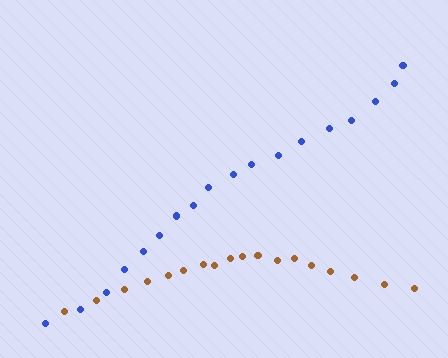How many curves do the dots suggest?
There are 2 distinct paths.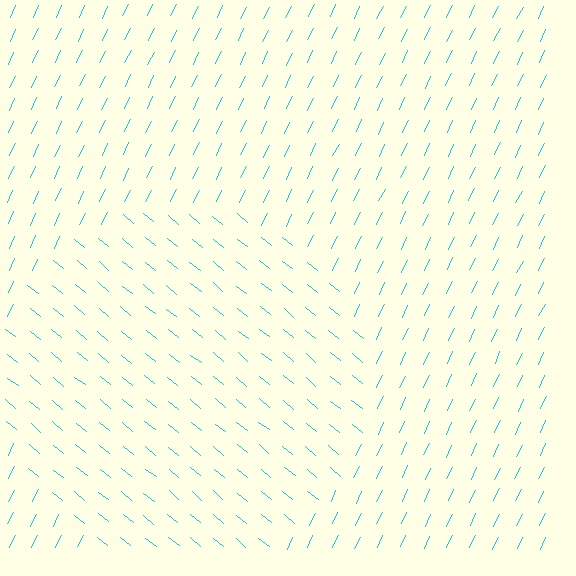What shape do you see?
I see a circle.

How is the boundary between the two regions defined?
The boundary is defined purely by a change in line orientation (approximately 76 degrees difference). All lines are the same color and thickness.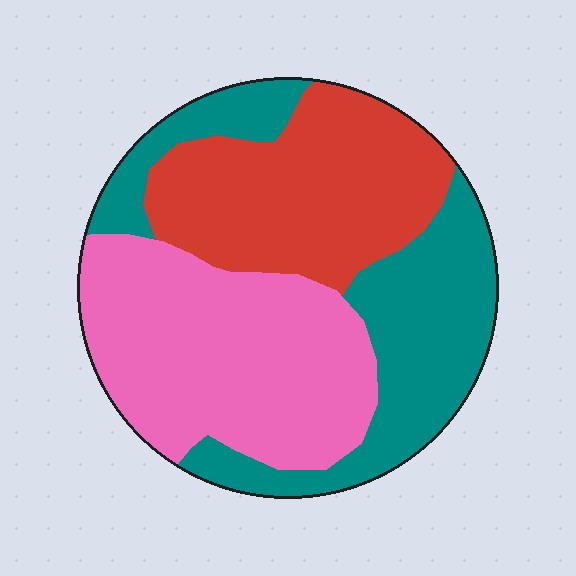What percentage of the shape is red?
Red takes up between a quarter and a half of the shape.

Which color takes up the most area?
Pink, at roughly 40%.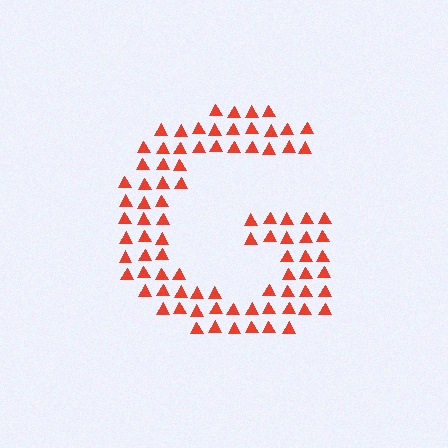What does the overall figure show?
The overall figure shows the letter G.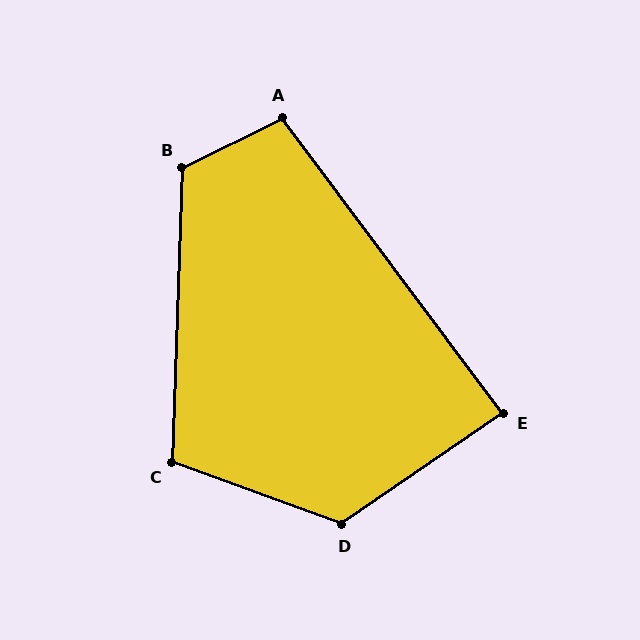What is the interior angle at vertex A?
Approximately 100 degrees (obtuse).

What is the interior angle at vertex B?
Approximately 118 degrees (obtuse).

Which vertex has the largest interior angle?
D, at approximately 125 degrees.